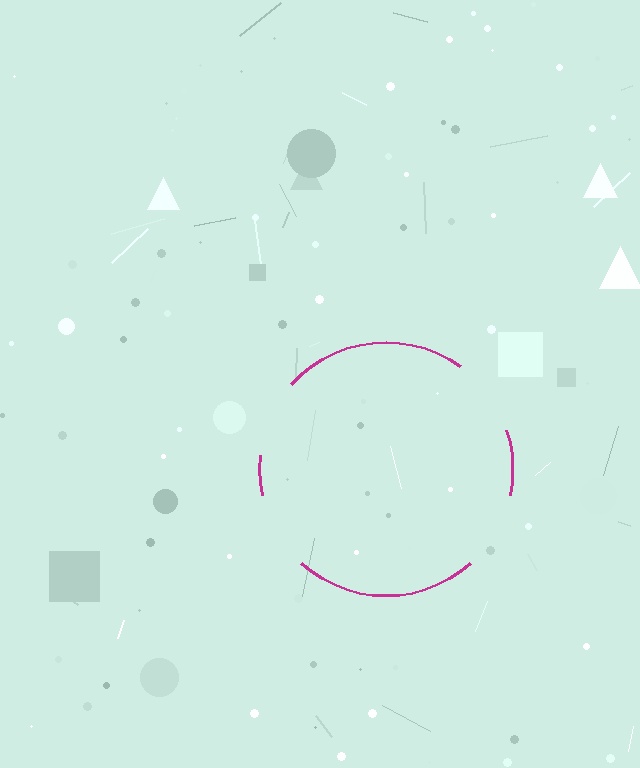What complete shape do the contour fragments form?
The contour fragments form a circle.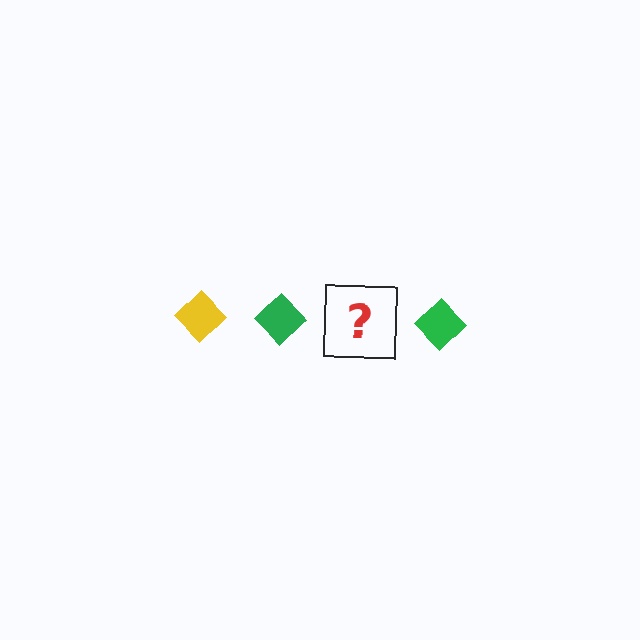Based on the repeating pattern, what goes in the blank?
The blank should be a yellow diamond.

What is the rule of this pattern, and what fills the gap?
The rule is that the pattern cycles through yellow, green diamonds. The gap should be filled with a yellow diamond.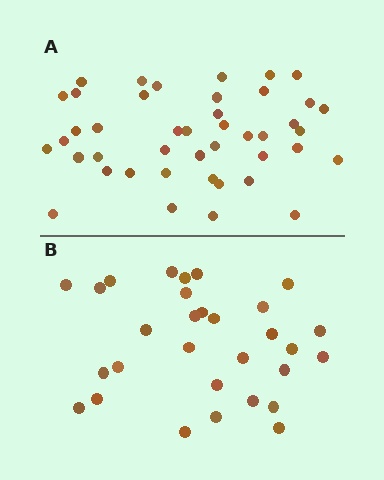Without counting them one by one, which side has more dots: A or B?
Region A (the top region) has more dots.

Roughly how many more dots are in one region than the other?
Region A has approximately 15 more dots than region B.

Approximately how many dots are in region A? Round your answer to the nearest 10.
About 40 dots. (The exact count is 43, which rounds to 40.)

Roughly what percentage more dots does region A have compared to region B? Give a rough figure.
About 45% more.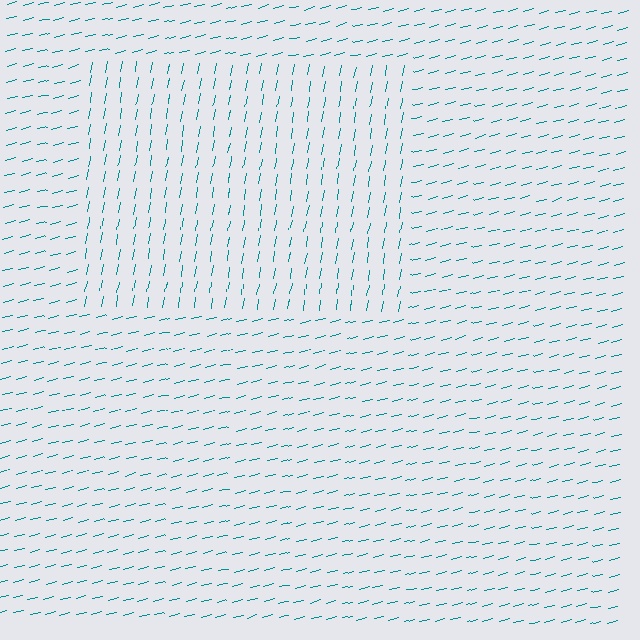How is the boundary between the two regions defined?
The boundary is defined purely by a change in line orientation (approximately 66 degrees difference). All lines are the same color and thickness.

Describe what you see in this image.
The image is filled with small teal line segments. A rectangle region in the image has lines oriented differently from the surrounding lines, creating a visible texture boundary.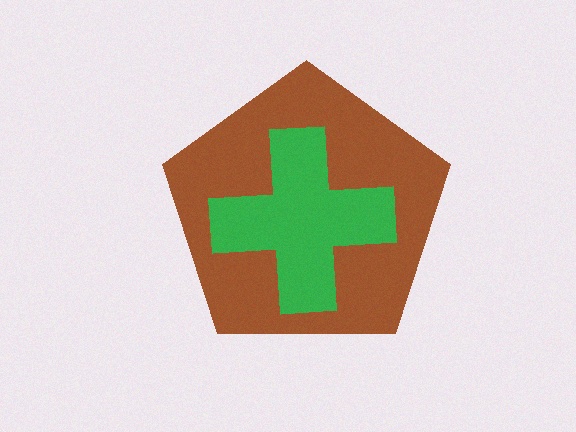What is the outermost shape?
The brown pentagon.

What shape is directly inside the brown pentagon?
The green cross.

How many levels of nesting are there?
2.